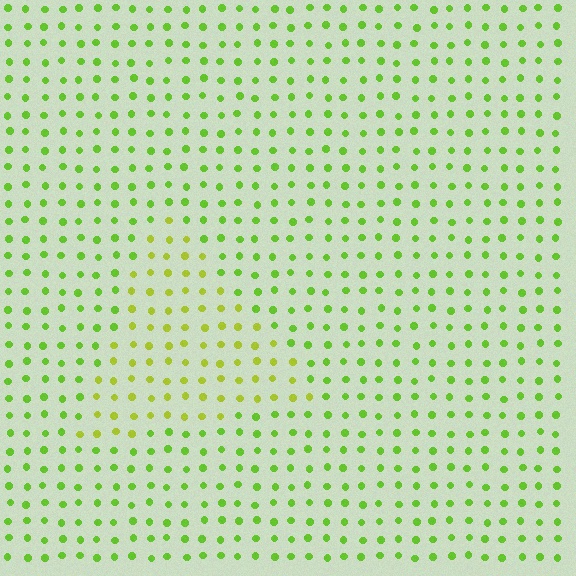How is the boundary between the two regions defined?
The boundary is defined purely by a slight shift in hue (about 27 degrees). Spacing, size, and orientation are identical on both sides.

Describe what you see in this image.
The image is filled with small lime elements in a uniform arrangement. A triangle-shaped region is visible where the elements are tinted to a slightly different hue, forming a subtle color boundary.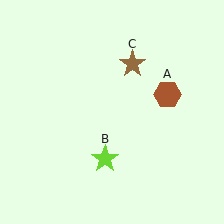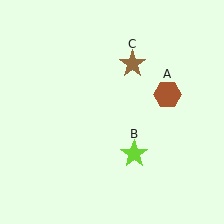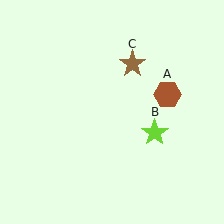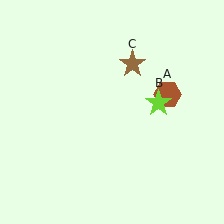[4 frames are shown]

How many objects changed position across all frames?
1 object changed position: lime star (object B).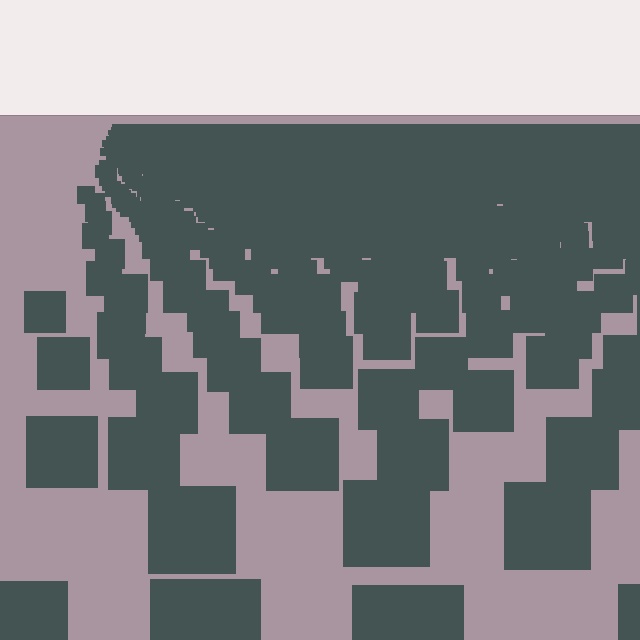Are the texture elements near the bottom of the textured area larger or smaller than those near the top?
Larger. Near the bottom, elements are closer to the viewer and appear at a bigger on-screen size.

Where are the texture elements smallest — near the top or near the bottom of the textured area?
Near the top.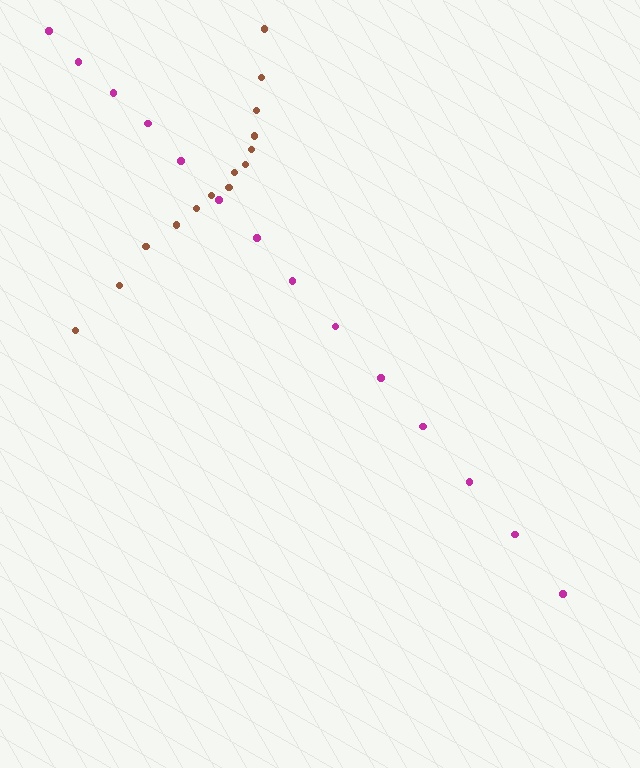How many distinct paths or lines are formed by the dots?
There are 2 distinct paths.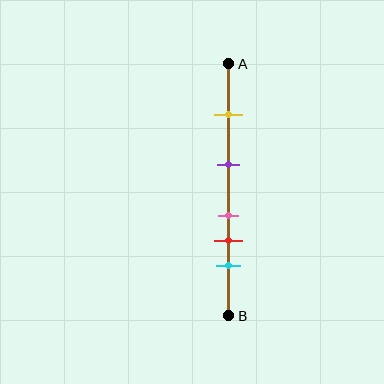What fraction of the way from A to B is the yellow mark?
The yellow mark is approximately 20% (0.2) of the way from A to B.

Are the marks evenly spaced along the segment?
No, the marks are not evenly spaced.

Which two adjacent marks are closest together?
The pink and red marks are the closest adjacent pair.